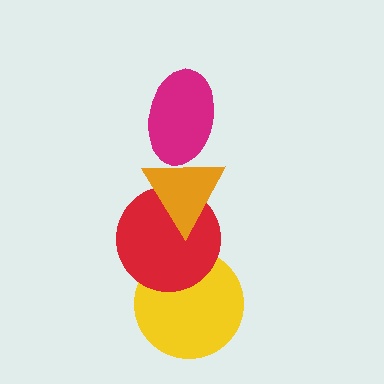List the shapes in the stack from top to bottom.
From top to bottom: the magenta ellipse, the orange triangle, the red circle, the yellow circle.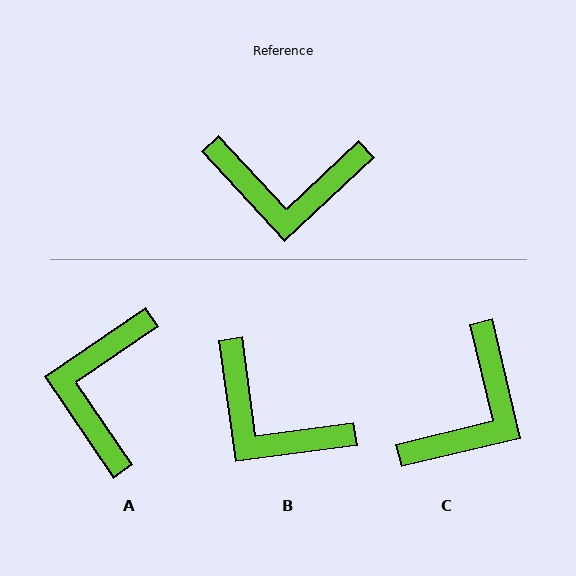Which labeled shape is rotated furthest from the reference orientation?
A, about 99 degrees away.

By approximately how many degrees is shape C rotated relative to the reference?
Approximately 61 degrees counter-clockwise.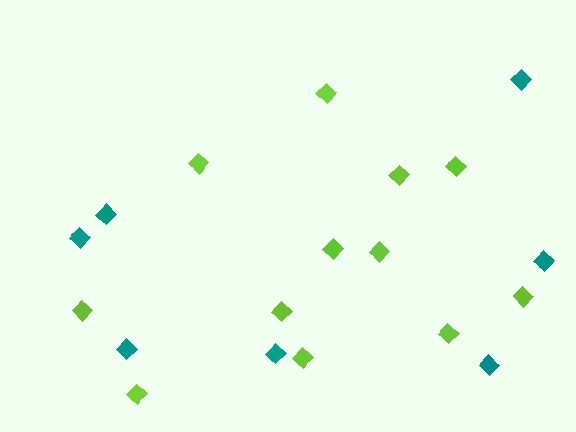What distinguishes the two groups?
There are 2 groups: one group of teal diamonds (7) and one group of lime diamonds (12).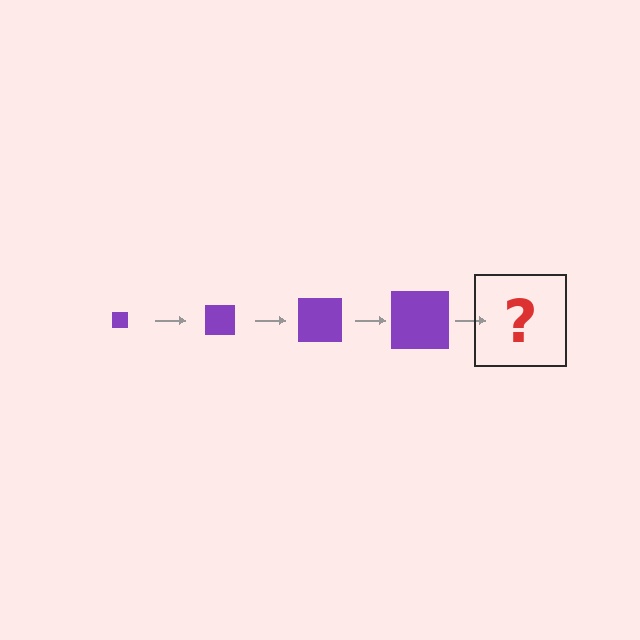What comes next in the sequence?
The next element should be a purple square, larger than the previous one.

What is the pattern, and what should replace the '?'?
The pattern is that the square gets progressively larger each step. The '?' should be a purple square, larger than the previous one.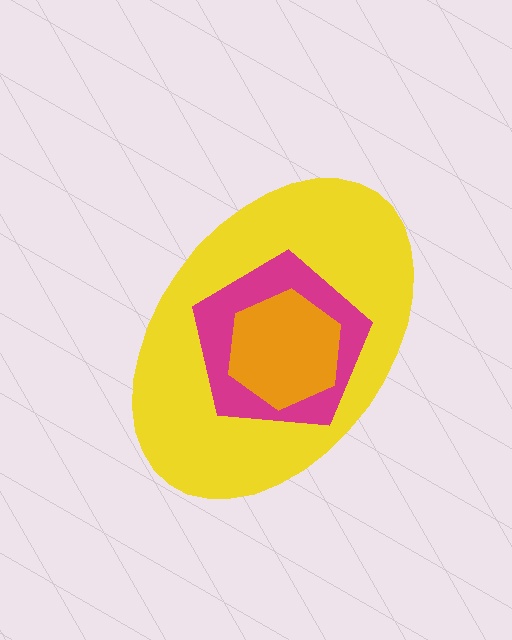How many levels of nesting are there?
3.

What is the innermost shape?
The orange hexagon.